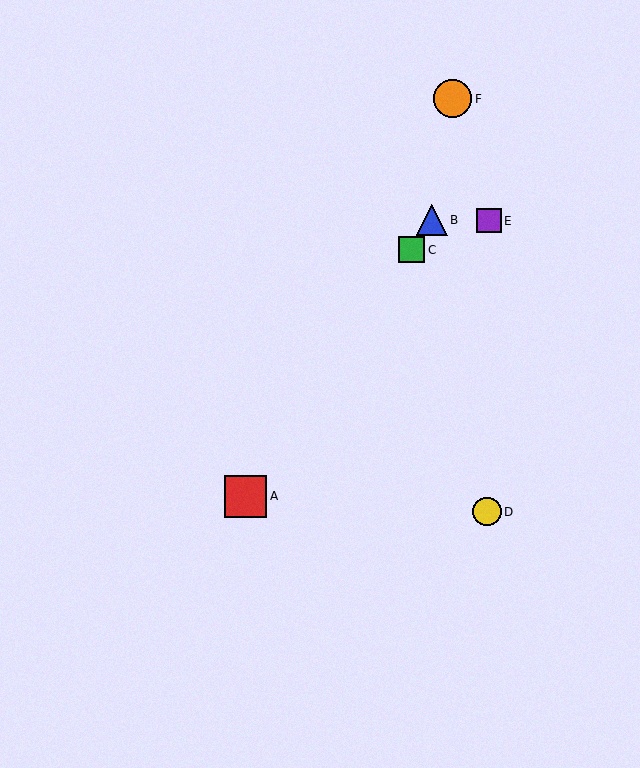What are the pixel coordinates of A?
Object A is at (245, 496).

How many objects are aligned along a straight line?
3 objects (A, B, C) are aligned along a straight line.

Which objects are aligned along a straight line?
Objects A, B, C are aligned along a straight line.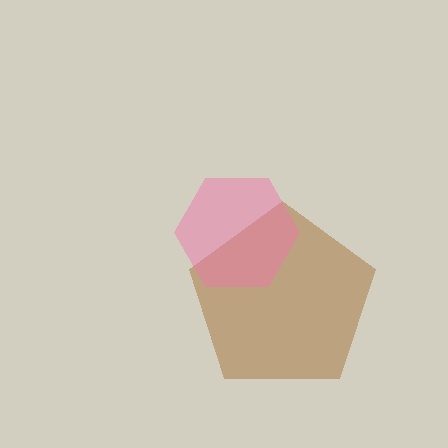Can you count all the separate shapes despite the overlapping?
Yes, there are 2 separate shapes.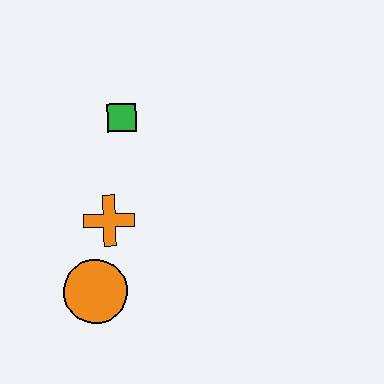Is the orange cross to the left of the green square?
Yes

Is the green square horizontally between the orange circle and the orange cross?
No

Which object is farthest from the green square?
The orange circle is farthest from the green square.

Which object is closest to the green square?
The orange cross is closest to the green square.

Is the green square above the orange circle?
Yes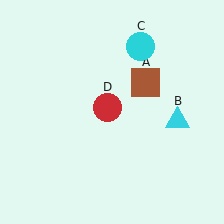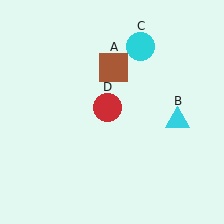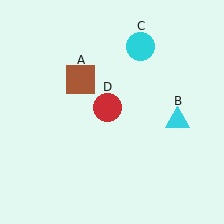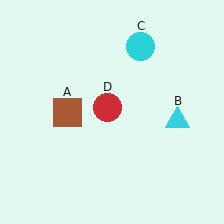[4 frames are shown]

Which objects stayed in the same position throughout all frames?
Cyan triangle (object B) and cyan circle (object C) and red circle (object D) remained stationary.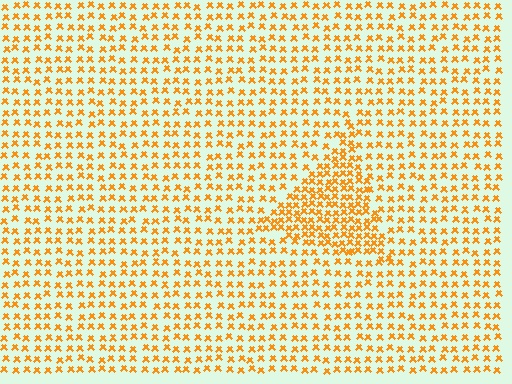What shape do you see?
I see a triangle.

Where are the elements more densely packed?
The elements are more densely packed inside the triangle boundary.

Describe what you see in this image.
The image contains small orange elements arranged at two different densities. A triangle-shaped region is visible where the elements are more densely packed than the surrounding area.